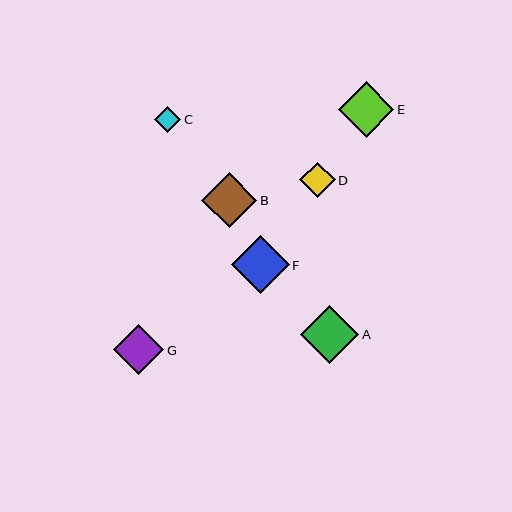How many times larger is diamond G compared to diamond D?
Diamond G is approximately 1.4 times the size of diamond D.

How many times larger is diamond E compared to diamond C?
Diamond E is approximately 2.1 times the size of diamond C.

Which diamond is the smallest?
Diamond C is the smallest with a size of approximately 27 pixels.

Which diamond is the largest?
Diamond F is the largest with a size of approximately 58 pixels.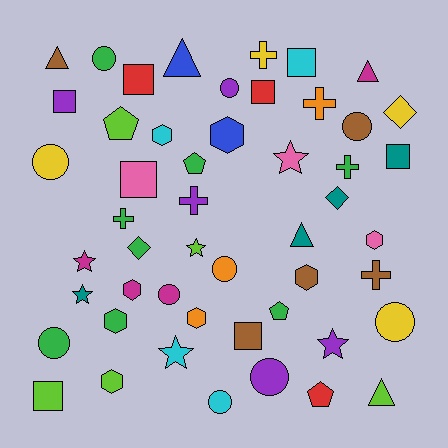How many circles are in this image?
There are 10 circles.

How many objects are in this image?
There are 50 objects.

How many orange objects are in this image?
There are 3 orange objects.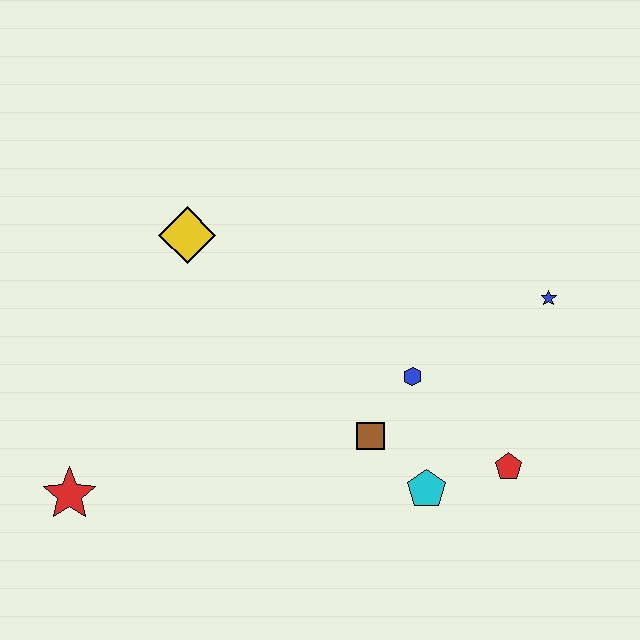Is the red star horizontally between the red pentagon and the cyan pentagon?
No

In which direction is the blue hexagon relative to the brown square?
The blue hexagon is above the brown square.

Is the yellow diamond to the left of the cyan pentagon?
Yes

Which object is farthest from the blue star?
The red star is farthest from the blue star.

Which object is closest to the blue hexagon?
The brown square is closest to the blue hexagon.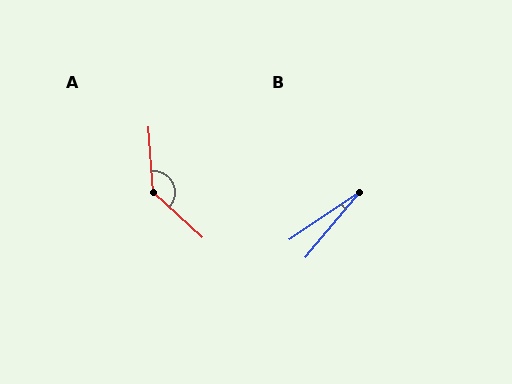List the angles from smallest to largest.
B (16°), A (136°).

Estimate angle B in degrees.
Approximately 16 degrees.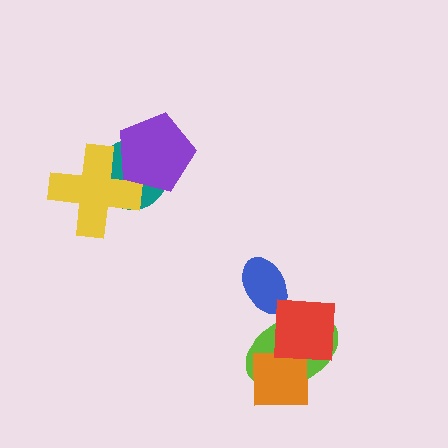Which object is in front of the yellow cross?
The purple pentagon is in front of the yellow cross.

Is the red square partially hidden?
No, no other shape covers it.